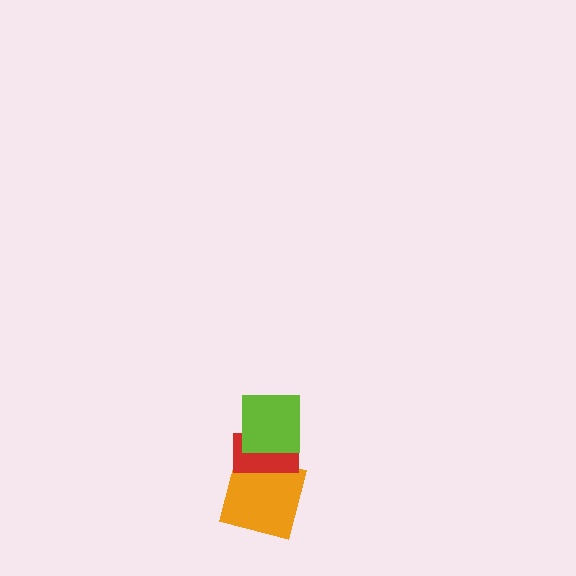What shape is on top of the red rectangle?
The lime square is on top of the red rectangle.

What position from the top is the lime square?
The lime square is 1st from the top.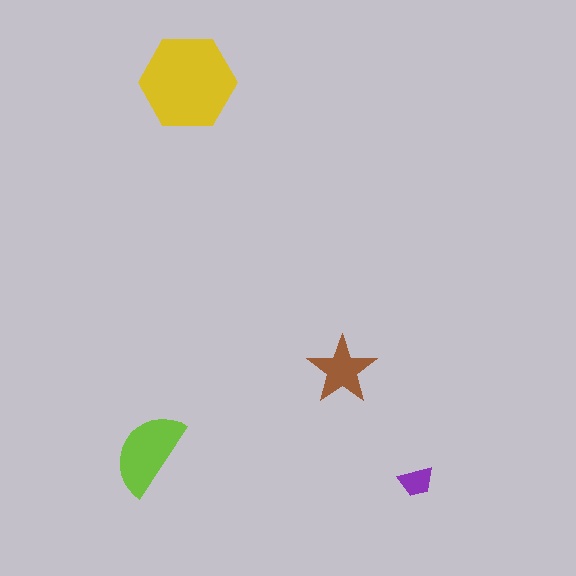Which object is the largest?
The yellow hexagon.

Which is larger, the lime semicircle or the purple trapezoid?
The lime semicircle.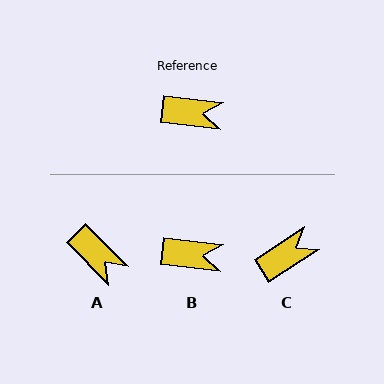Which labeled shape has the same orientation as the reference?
B.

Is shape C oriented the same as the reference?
No, it is off by about 40 degrees.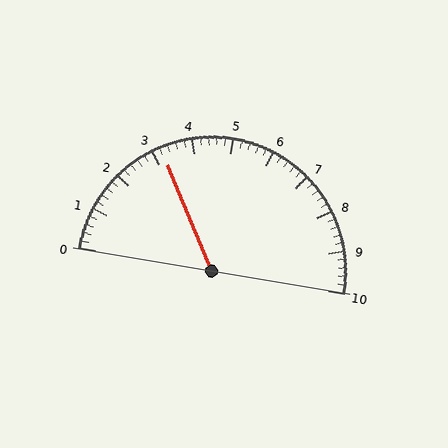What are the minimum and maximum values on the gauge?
The gauge ranges from 0 to 10.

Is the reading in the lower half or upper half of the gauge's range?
The reading is in the lower half of the range (0 to 10).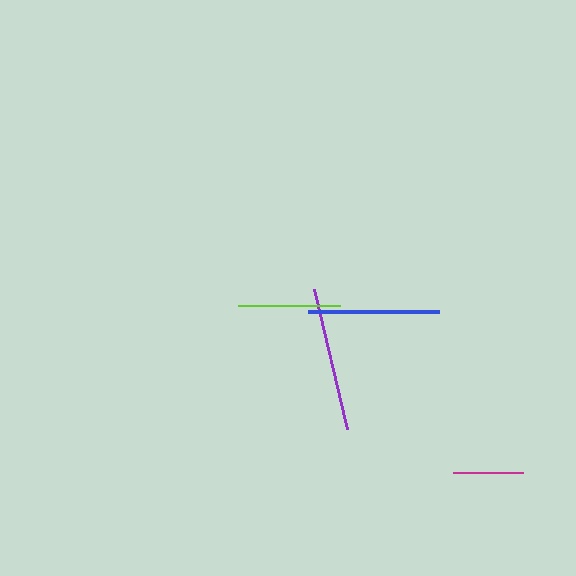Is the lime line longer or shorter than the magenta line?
The lime line is longer than the magenta line.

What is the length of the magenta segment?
The magenta segment is approximately 71 pixels long.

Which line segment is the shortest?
The magenta line is the shortest at approximately 71 pixels.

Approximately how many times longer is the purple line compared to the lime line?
The purple line is approximately 1.4 times the length of the lime line.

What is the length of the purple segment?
The purple segment is approximately 144 pixels long.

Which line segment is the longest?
The purple line is the longest at approximately 144 pixels.